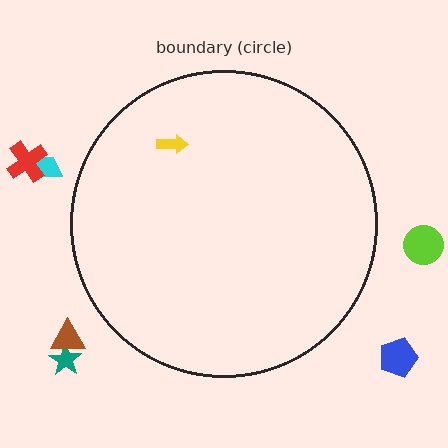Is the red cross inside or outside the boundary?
Outside.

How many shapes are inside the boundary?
1 inside, 6 outside.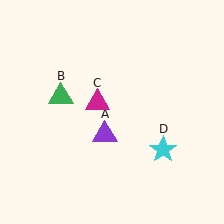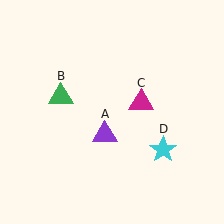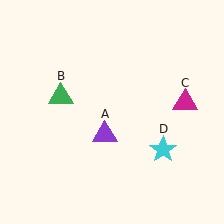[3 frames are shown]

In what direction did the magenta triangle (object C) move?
The magenta triangle (object C) moved right.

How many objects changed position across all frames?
1 object changed position: magenta triangle (object C).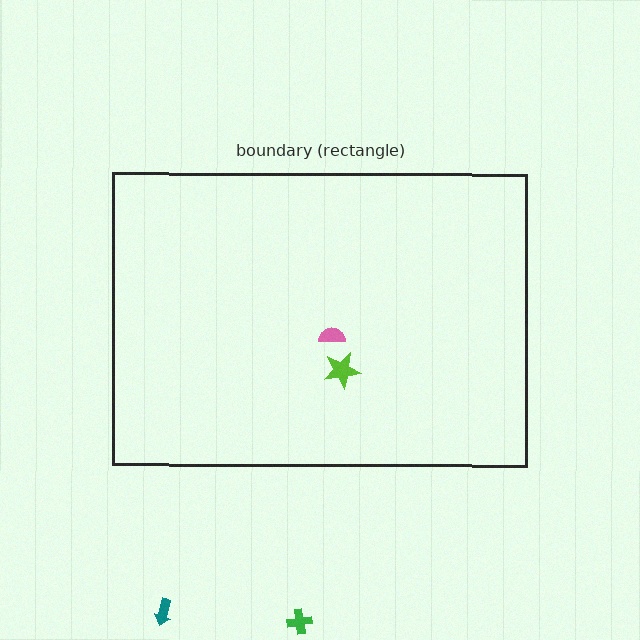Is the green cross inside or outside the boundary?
Outside.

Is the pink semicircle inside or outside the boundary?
Inside.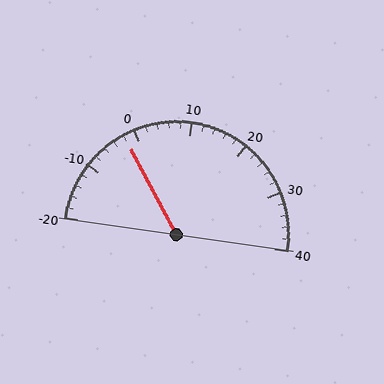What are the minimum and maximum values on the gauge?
The gauge ranges from -20 to 40.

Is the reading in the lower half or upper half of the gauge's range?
The reading is in the lower half of the range (-20 to 40).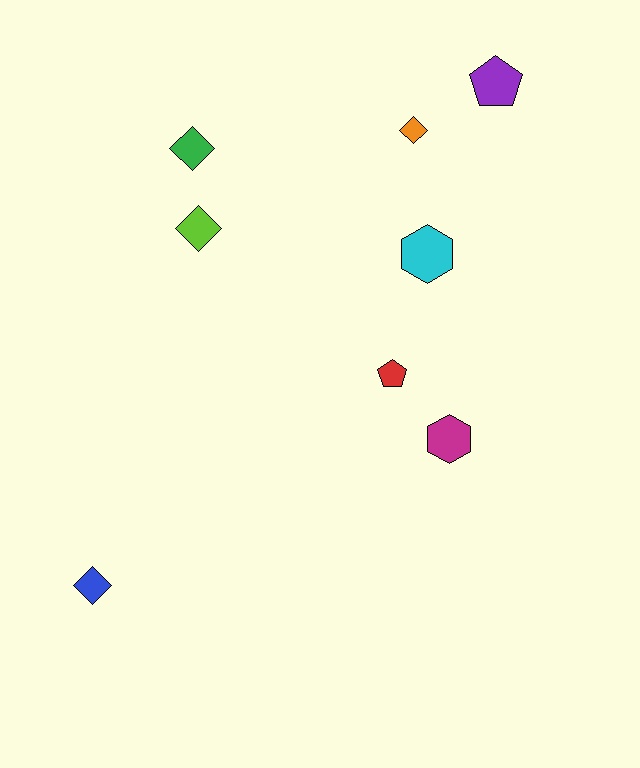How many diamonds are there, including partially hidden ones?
There are 4 diamonds.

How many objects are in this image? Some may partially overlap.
There are 8 objects.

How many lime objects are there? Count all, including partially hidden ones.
There is 1 lime object.